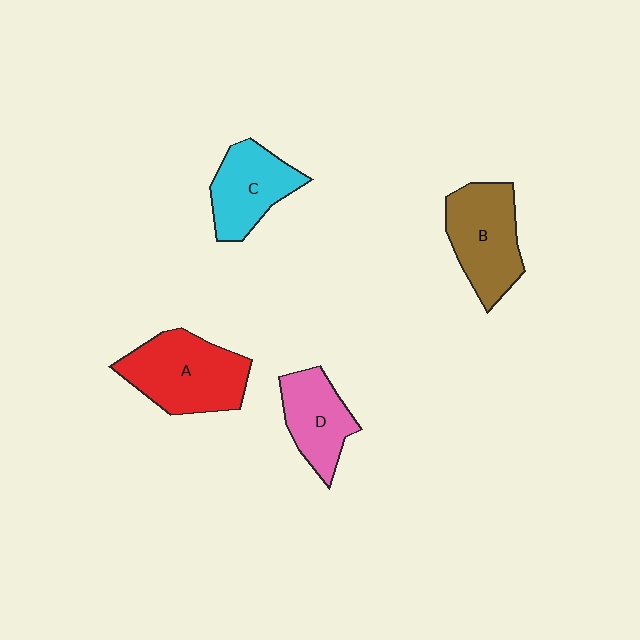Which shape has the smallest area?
Shape D (pink).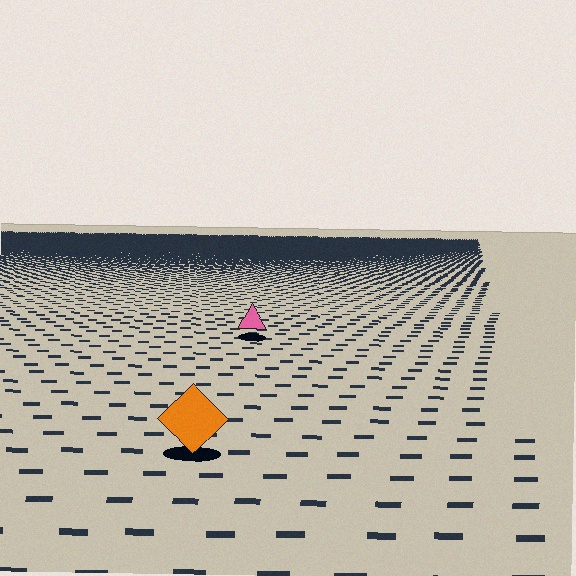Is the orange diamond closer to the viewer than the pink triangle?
Yes. The orange diamond is closer — you can tell from the texture gradient: the ground texture is coarser near it.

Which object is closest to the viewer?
The orange diamond is closest. The texture marks near it are larger and more spread out.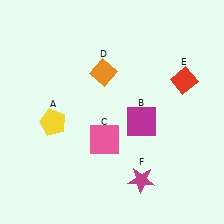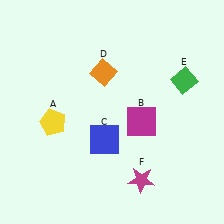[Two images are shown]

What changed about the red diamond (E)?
In Image 1, E is red. In Image 2, it changed to green.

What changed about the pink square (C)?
In Image 1, C is pink. In Image 2, it changed to blue.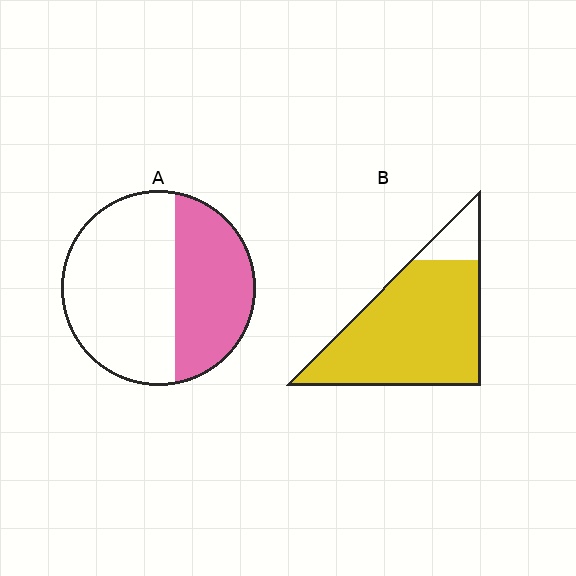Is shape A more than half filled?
No.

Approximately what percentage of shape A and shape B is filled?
A is approximately 40% and B is approximately 85%.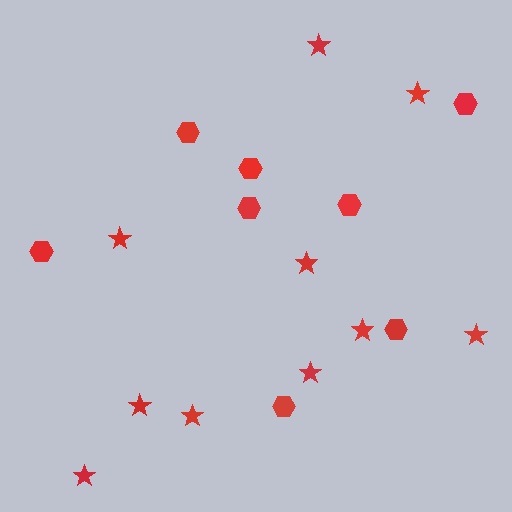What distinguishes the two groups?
There are 2 groups: one group of stars (10) and one group of hexagons (8).